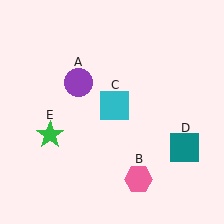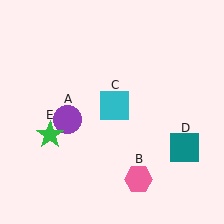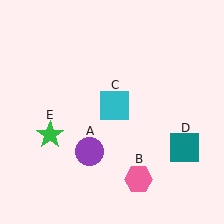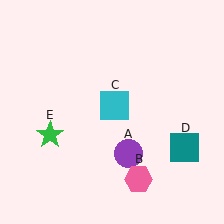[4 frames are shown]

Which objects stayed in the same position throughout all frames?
Pink hexagon (object B) and cyan square (object C) and teal square (object D) and green star (object E) remained stationary.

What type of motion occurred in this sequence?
The purple circle (object A) rotated counterclockwise around the center of the scene.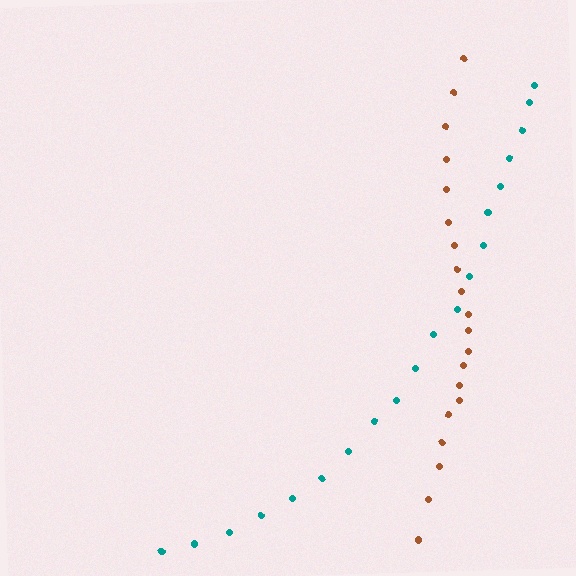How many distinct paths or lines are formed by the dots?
There are 2 distinct paths.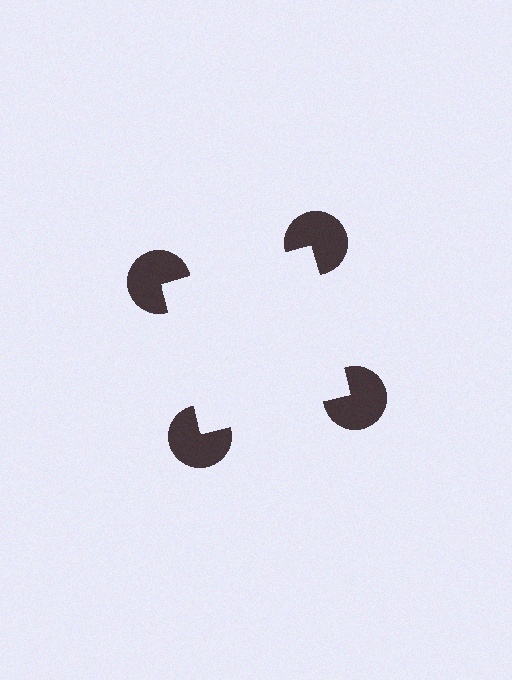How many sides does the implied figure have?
4 sides.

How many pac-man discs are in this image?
There are 4 — one at each vertex of the illusory square.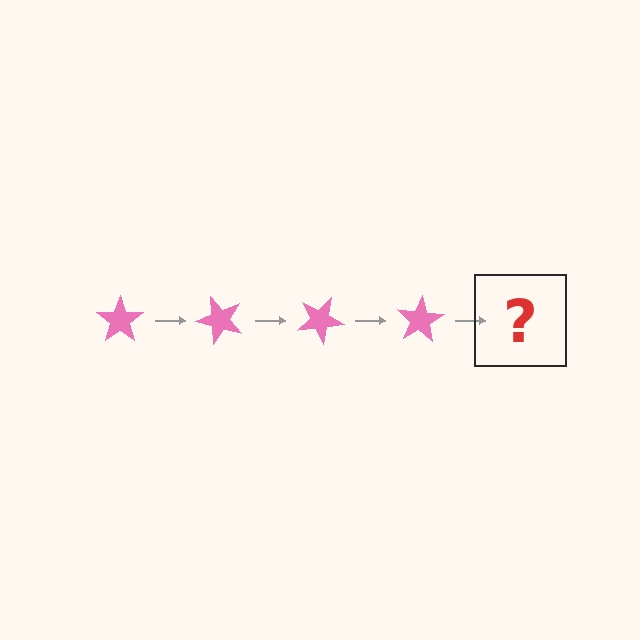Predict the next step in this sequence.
The next step is a pink star rotated 200 degrees.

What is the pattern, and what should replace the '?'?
The pattern is that the star rotates 50 degrees each step. The '?' should be a pink star rotated 200 degrees.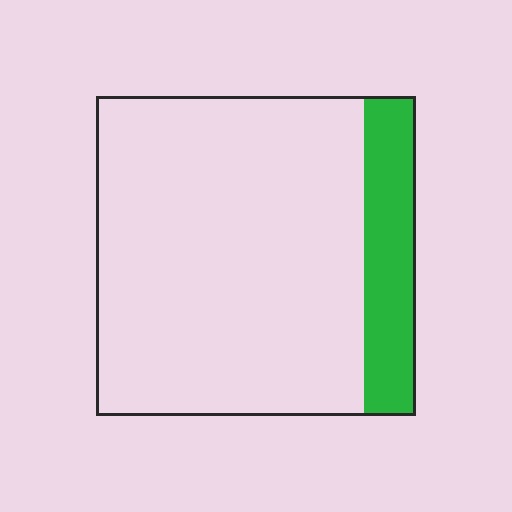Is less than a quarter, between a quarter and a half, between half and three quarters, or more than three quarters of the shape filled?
Less than a quarter.